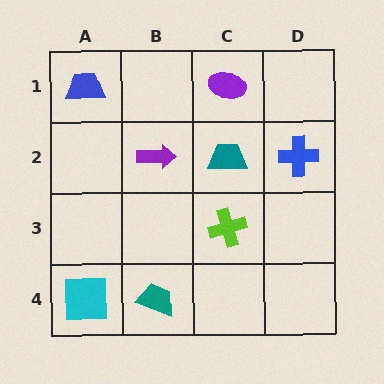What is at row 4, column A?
A cyan square.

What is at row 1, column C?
A purple ellipse.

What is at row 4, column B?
A teal trapezoid.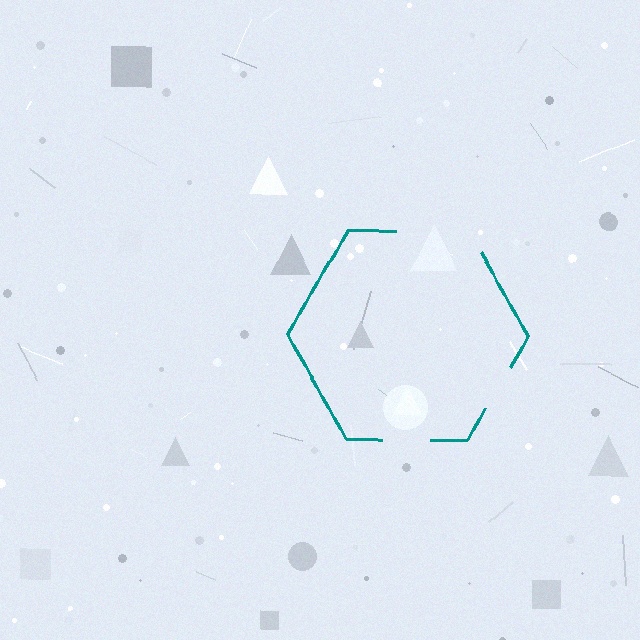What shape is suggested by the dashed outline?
The dashed outline suggests a hexagon.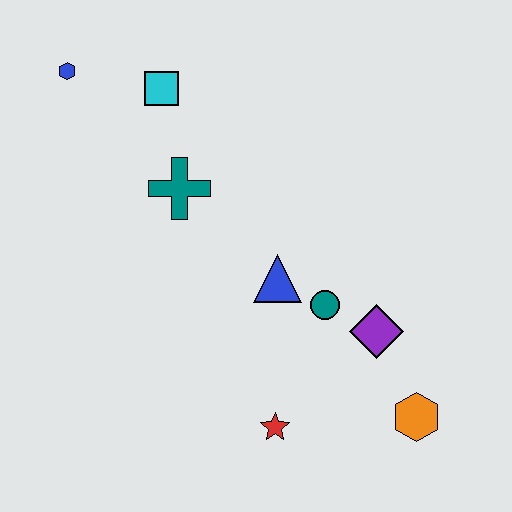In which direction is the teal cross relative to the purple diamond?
The teal cross is to the left of the purple diamond.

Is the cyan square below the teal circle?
No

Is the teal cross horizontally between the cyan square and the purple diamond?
Yes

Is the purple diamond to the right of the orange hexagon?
No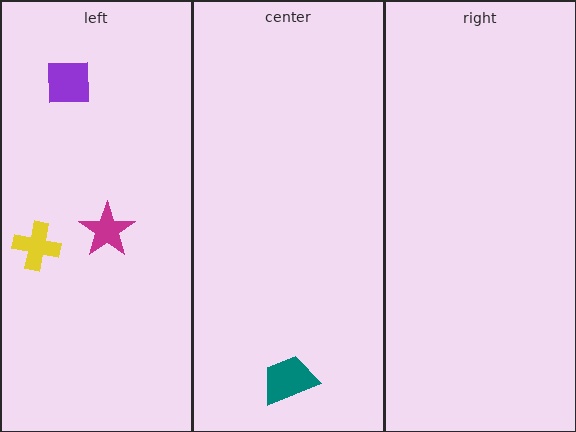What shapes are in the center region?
The teal trapezoid.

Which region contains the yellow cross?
The left region.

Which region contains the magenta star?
The left region.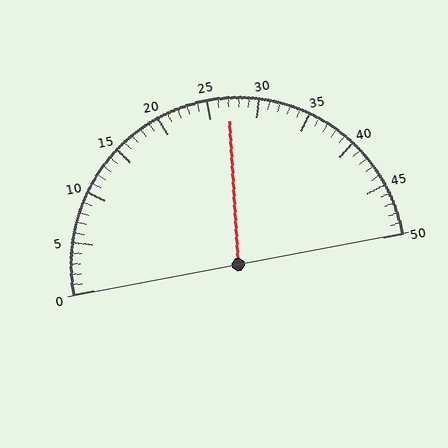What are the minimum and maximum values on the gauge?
The gauge ranges from 0 to 50.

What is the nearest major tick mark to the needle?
The nearest major tick mark is 25.